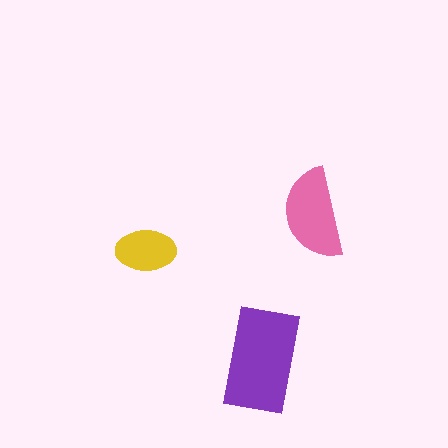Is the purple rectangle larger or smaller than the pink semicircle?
Larger.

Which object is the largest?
The purple rectangle.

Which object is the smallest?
The yellow ellipse.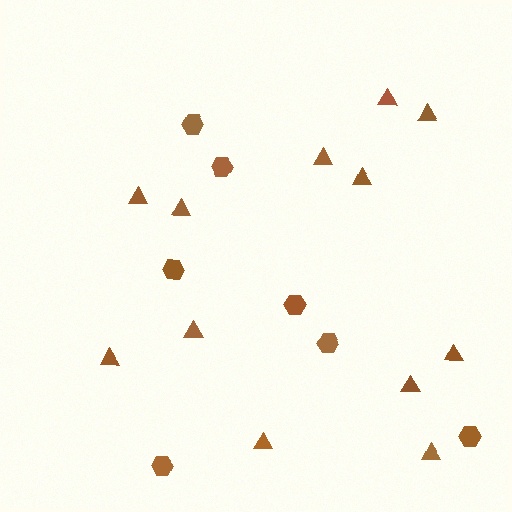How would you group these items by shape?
There are 2 groups: one group of hexagons (7) and one group of triangles (12).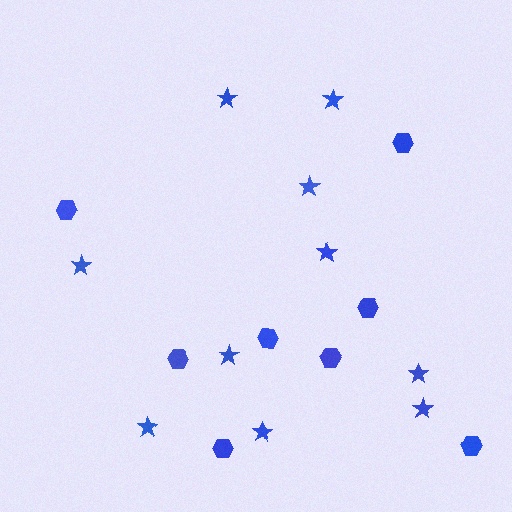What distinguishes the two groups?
There are 2 groups: one group of hexagons (8) and one group of stars (10).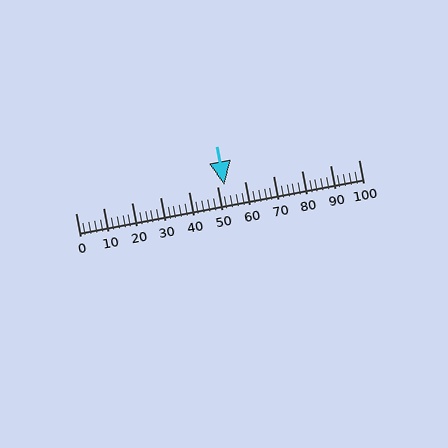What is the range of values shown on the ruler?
The ruler shows values from 0 to 100.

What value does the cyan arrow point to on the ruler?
The cyan arrow points to approximately 53.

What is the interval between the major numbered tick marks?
The major tick marks are spaced 10 units apart.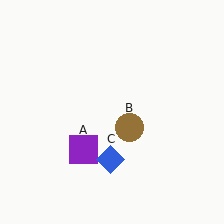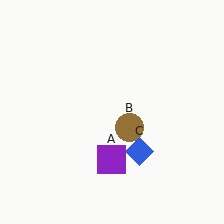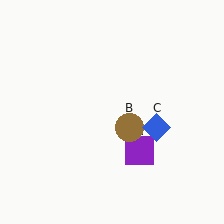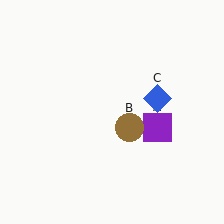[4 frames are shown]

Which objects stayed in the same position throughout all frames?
Brown circle (object B) remained stationary.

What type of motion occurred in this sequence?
The purple square (object A), blue diamond (object C) rotated counterclockwise around the center of the scene.